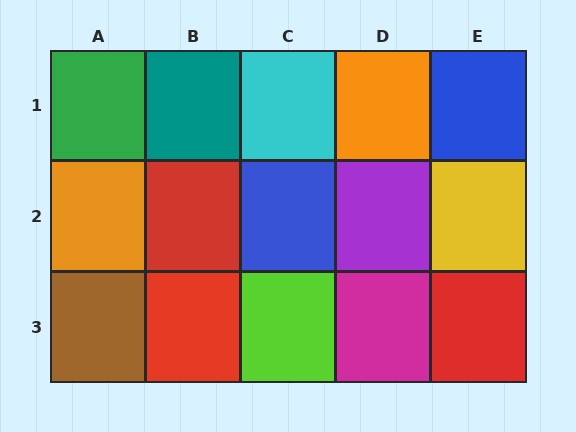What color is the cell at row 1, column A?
Green.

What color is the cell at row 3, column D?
Magenta.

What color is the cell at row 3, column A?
Brown.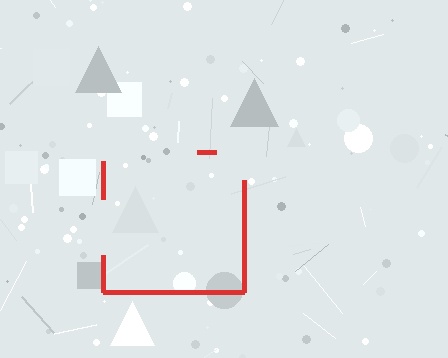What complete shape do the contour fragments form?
The contour fragments form a square.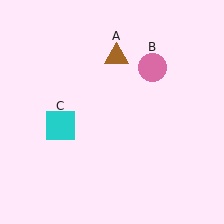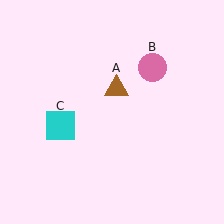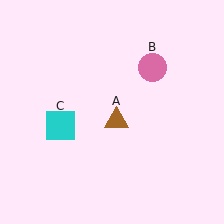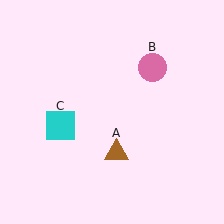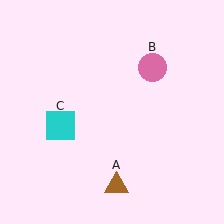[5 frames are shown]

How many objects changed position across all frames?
1 object changed position: brown triangle (object A).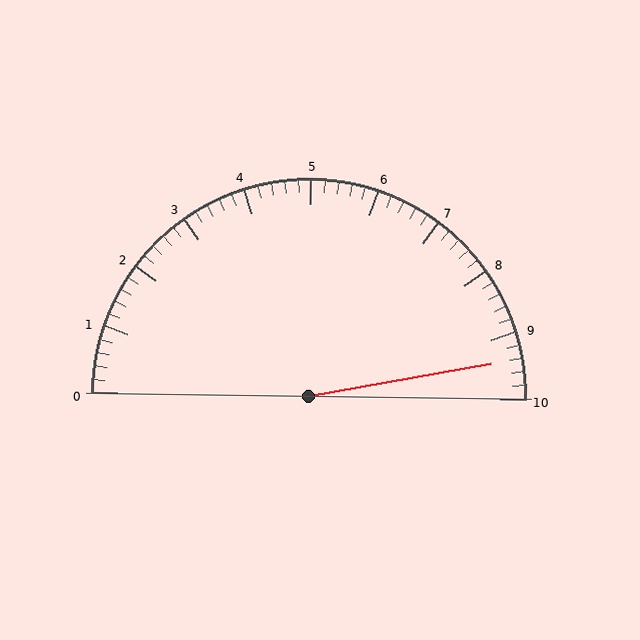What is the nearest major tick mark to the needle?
The nearest major tick mark is 9.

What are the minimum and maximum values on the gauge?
The gauge ranges from 0 to 10.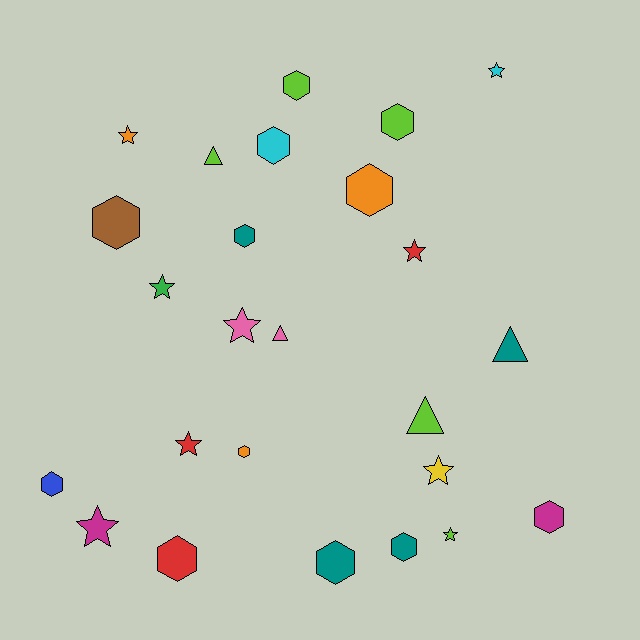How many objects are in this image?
There are 25 objects.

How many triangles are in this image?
There are 4 triangles.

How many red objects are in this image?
There are 3 red objects.